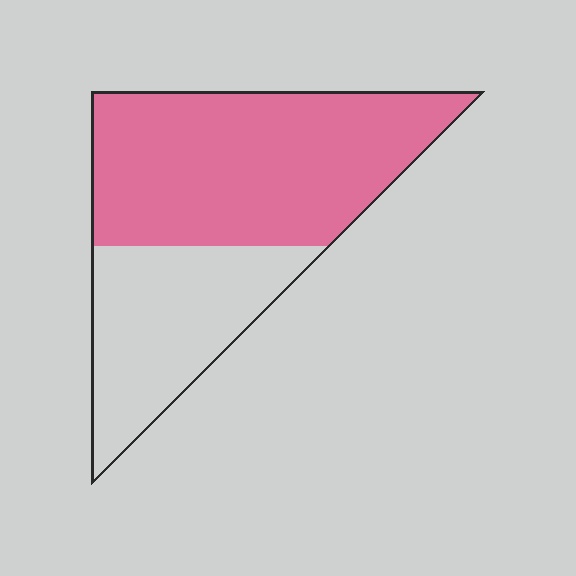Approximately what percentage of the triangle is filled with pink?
Approximately 65%.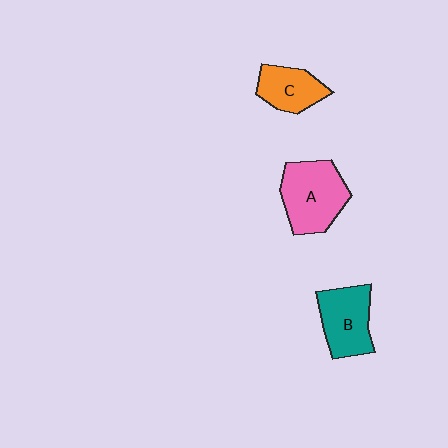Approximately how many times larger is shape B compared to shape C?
Approximately 1.3 times.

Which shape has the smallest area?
Shape C (orange).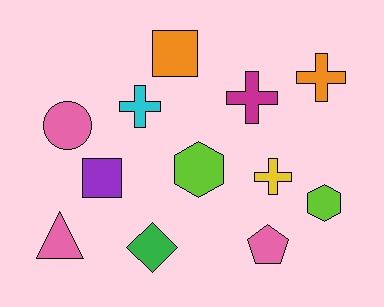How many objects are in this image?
There are 12 objects.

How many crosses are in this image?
There are 4 crosses.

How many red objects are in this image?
There are no red objects.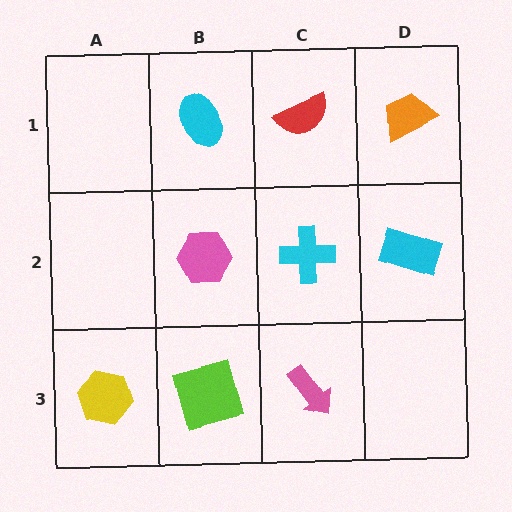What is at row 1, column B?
A cyan ellipse.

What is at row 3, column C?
A pink arrow.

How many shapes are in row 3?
3 shapes.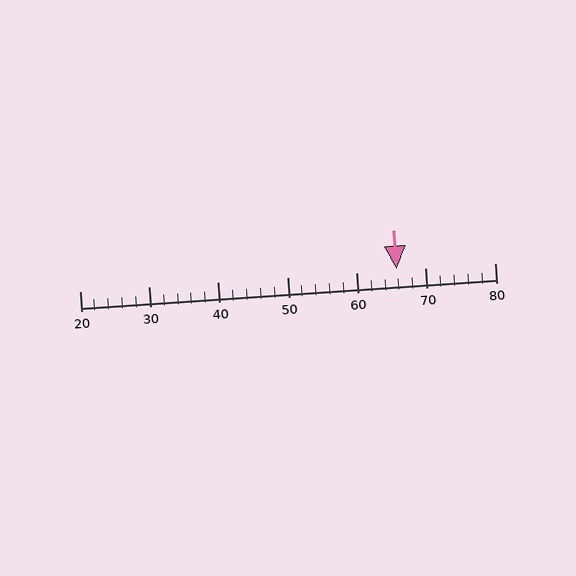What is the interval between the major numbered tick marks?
The major tick marks are spaced 10 units apart.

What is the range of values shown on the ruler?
The ruler shows values from 20 to 80.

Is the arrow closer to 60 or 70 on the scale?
The arrow is closer to 70.